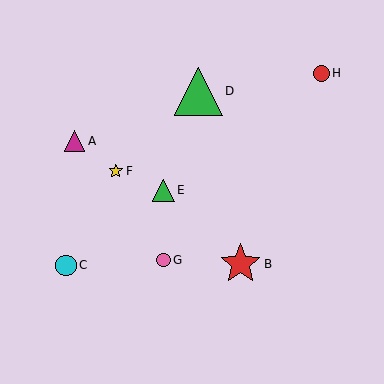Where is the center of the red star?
The center of the red star is at (240, 264).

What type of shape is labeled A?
Shape A is a magenta triangle.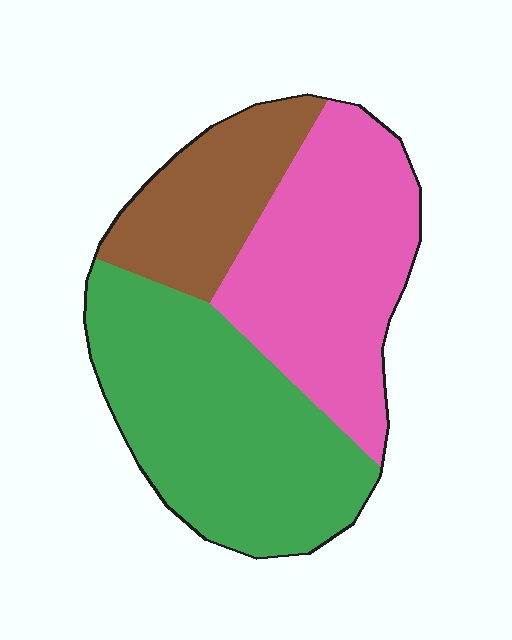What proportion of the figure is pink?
Pink takes up between a quarter and a half of the figure.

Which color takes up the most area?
Green, at roughly 45%.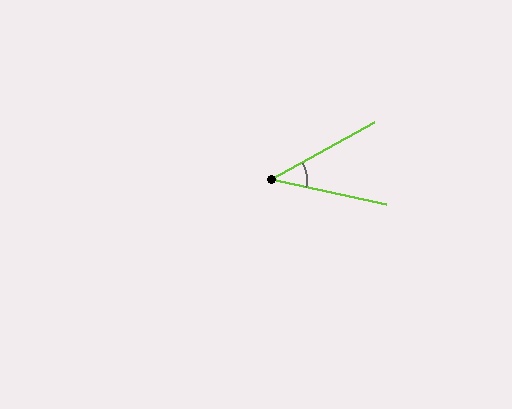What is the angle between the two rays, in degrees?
Approximately 41 degrees.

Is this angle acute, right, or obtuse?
It is acute.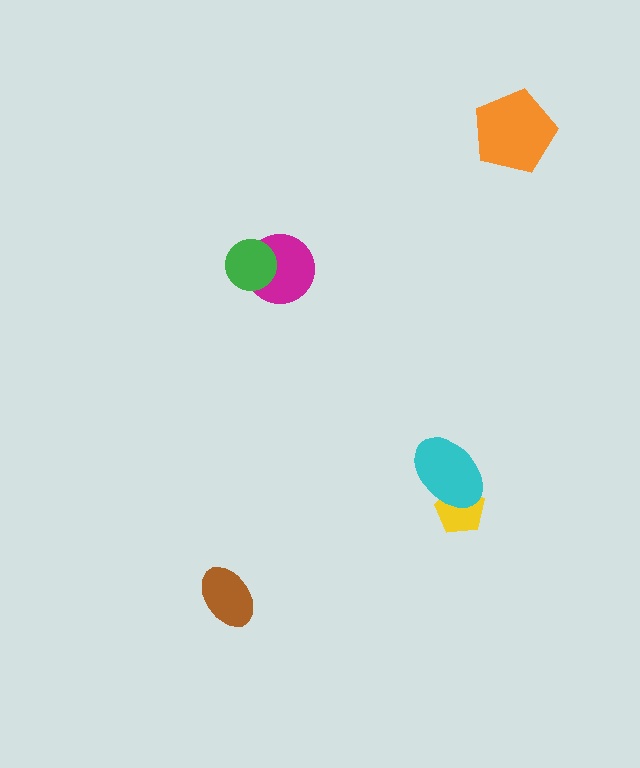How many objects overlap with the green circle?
1 object overlaps with the green circle.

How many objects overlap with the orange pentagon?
0 objects overlap with the orange pentagon.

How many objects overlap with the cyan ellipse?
1 object overlaps with the cyan ellipse.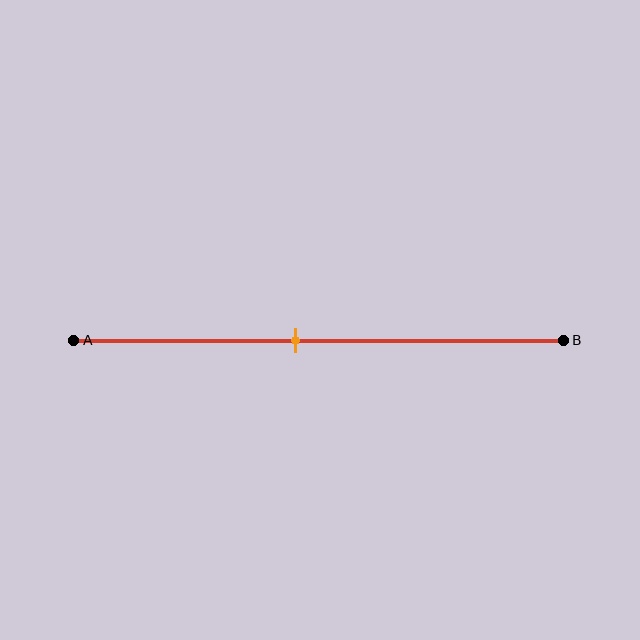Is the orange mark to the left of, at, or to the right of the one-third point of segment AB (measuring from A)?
The orange mark is to the right of the one-third point of segment AB.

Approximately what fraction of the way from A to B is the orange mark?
The orange mark is approximately 45% of the way from A to B.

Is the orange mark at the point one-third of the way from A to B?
No, the mark is at about 45% from A, not at the 33% one-third point.